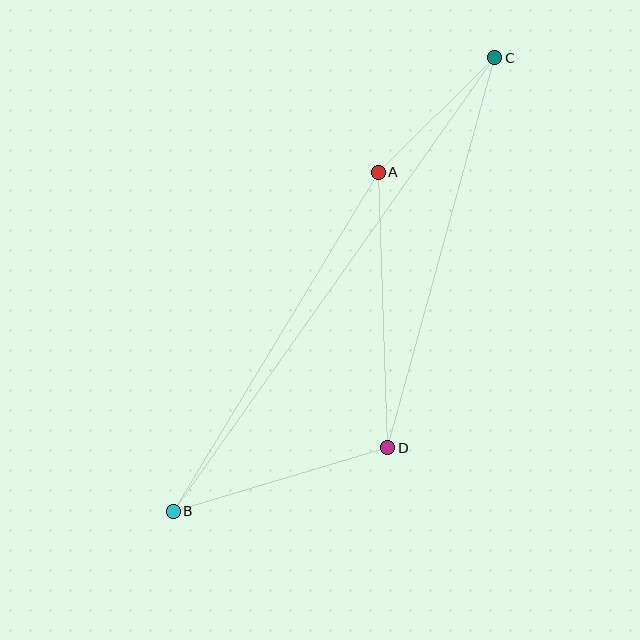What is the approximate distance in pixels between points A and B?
The distance between A and B is approximately 397 pixels.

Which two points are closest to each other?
Points A and C are closest to each other.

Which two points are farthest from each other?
Points B and C are farthest from each other.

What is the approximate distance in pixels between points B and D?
The distance between B and D is approximately 224 pixels.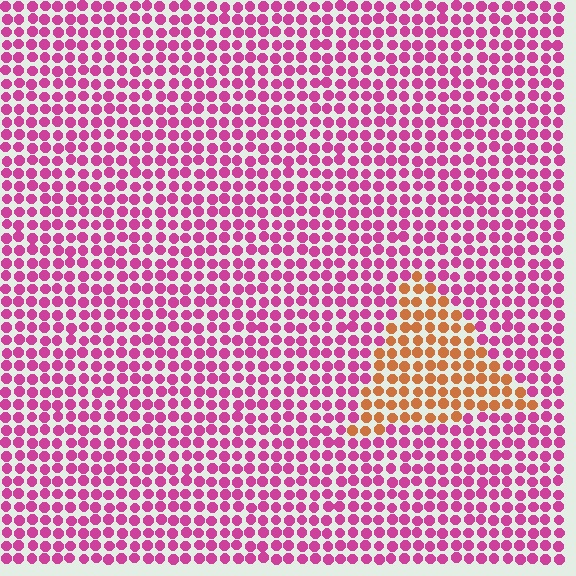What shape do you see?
I see a triangle.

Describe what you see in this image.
The image is filled with small magenta elements in a uniform arrangement. A triangle-shaped region is visible where the elements are tinted to a slightly different hue, forming a subtle color boundary.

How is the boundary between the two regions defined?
The boundary is defined purely by a slight shift in hue (about 60 degrees). Spacing, size, and orientation are identical on both sides.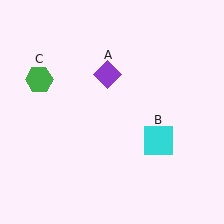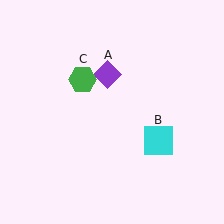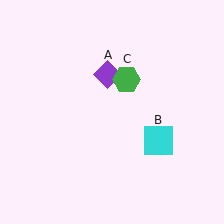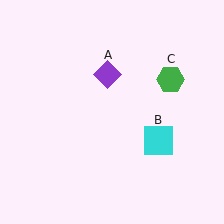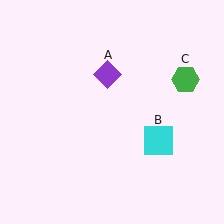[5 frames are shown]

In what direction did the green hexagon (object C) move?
The green hexagon (object C) moved right.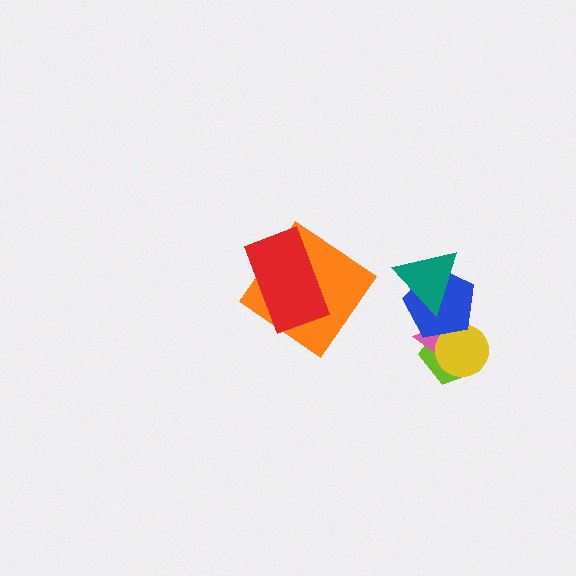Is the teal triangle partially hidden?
No, no other shape covers it.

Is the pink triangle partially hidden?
Yes, it is partially covered by another shape.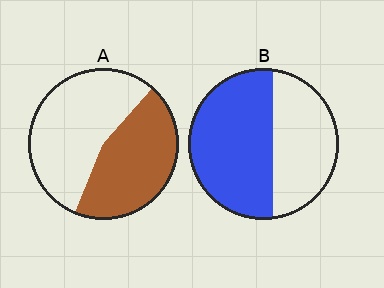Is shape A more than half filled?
No.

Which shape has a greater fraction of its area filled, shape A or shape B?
Shape B.